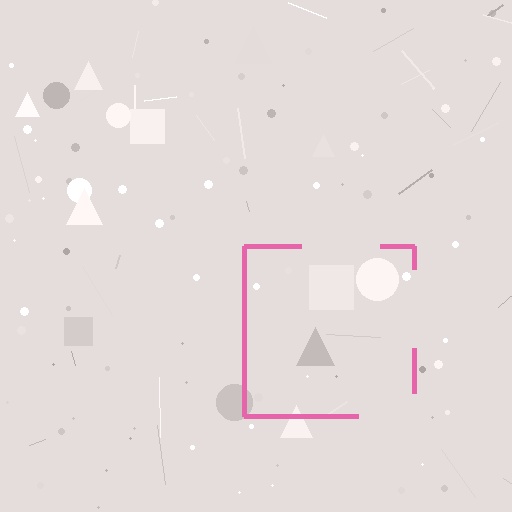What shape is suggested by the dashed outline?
The dashed outline suggests a square.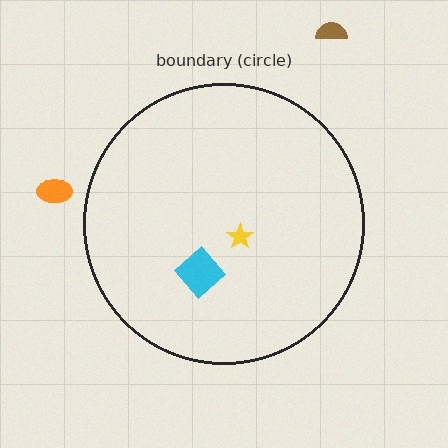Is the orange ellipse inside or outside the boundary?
Outside.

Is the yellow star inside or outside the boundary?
Inside.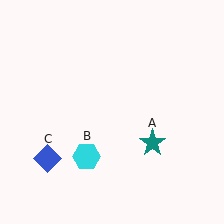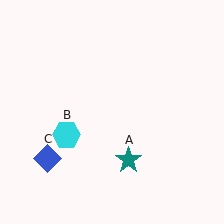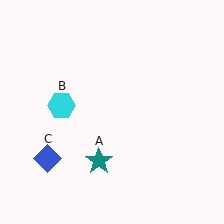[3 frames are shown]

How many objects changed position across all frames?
2 objects changed position: teal star (object A), cyan hexagon (object B).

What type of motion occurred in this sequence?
The teal star (object A), cyan hexagon (object B) rotated clockwise around the center of the scene.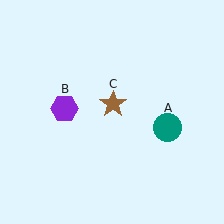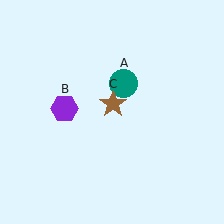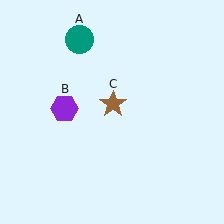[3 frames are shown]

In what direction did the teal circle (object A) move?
The teal circle (object A) moved up and to the left.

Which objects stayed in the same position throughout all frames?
Purple hexagon (object B) and brown star (object C) remained stationary.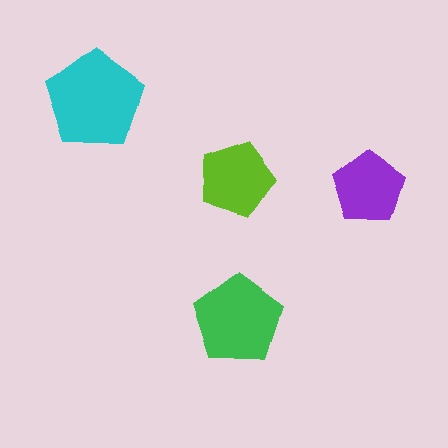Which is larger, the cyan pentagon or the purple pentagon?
The cyan one.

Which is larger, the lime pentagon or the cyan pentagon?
The cyan one.